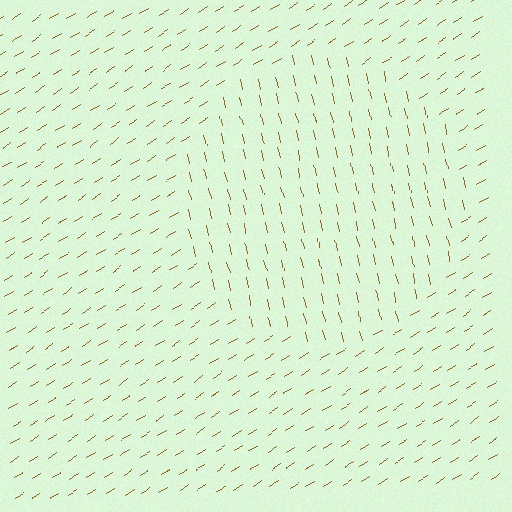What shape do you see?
I see a circle.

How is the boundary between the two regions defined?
The boundary is defined purely by a change in line orientation (approximately 70 degrees difference). All lines are the same color and thickness.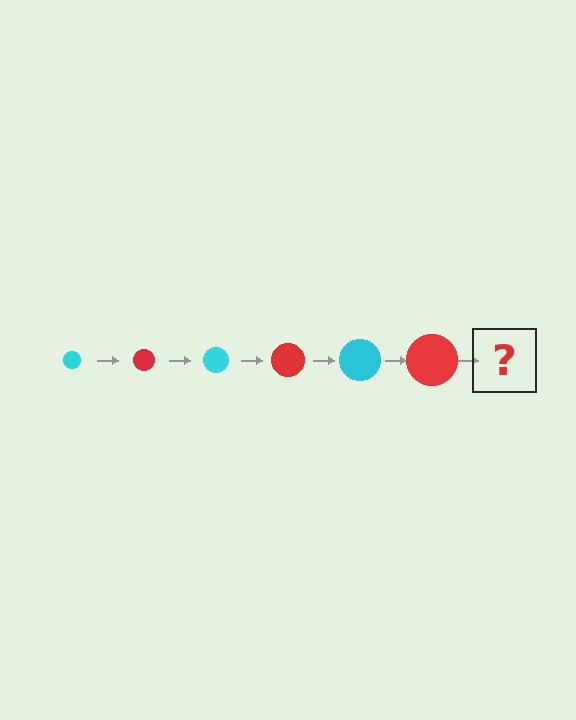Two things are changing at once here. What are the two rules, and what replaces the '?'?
The two rules are that the circle grows larger each step and the color cycles through cyan and red. The '?' should be a cyan circle, larger than the previous one.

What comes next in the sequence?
The next element should be a cyan circle, larger than the previous one.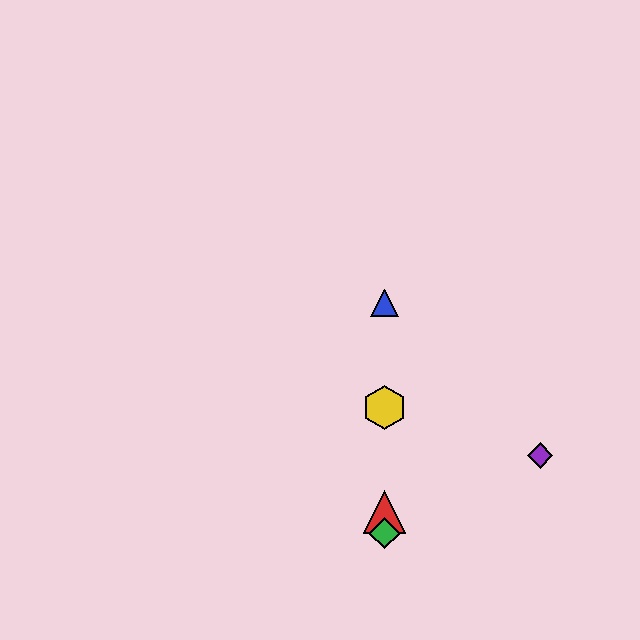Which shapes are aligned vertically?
The red triangle, the blue triangle, the green diamond, the yellow hexagon are aligned vertically.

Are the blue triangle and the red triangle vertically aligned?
Yes, both are at x≈385.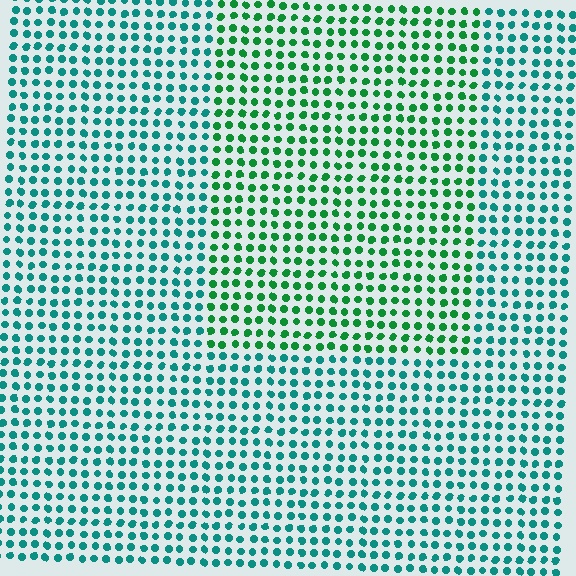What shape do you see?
I see a rectangle.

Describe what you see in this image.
The image is filled with small teal elements in a uniform arrangement. A rectangle-shaped region is visible where the elements are tinted to a slightly different hue, forming a subtle color boundary.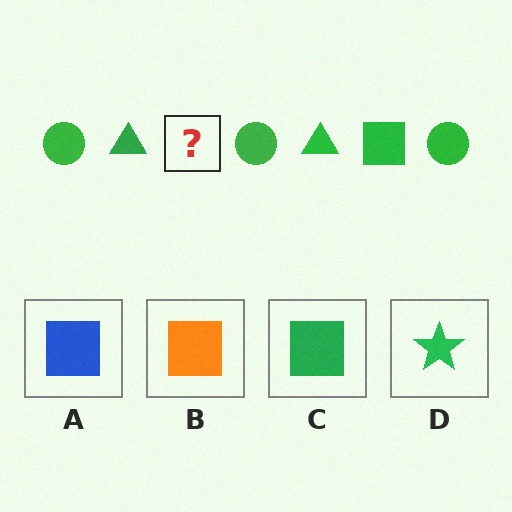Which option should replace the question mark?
Option C.